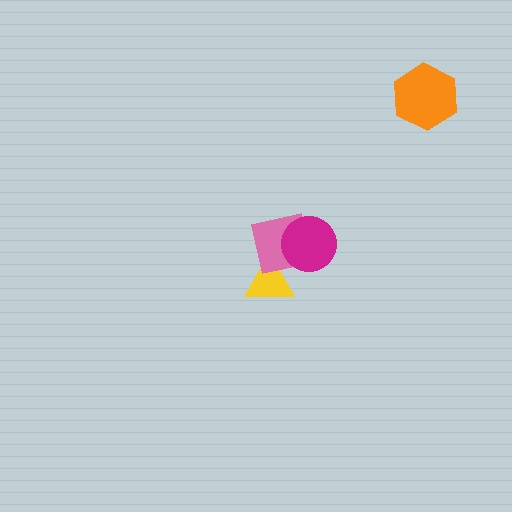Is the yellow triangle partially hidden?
Yes, it is partially covered by another shape.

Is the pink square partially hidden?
Yes, it is partially covered by another shape.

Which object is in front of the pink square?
The magenta circle is in front of the pink square.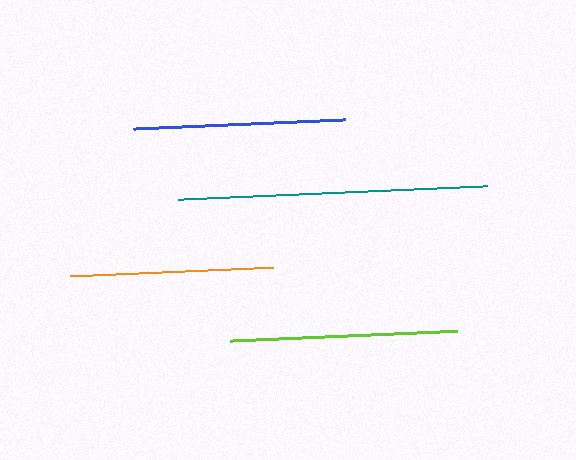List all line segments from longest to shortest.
From longest to shortest: teal, lime, blue, orange.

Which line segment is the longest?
The teal line is the longest at approximately 311 pixels.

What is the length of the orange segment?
The orange segment is approximately 203 pixels long.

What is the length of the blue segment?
The blue segment is approximately 212 pixels long.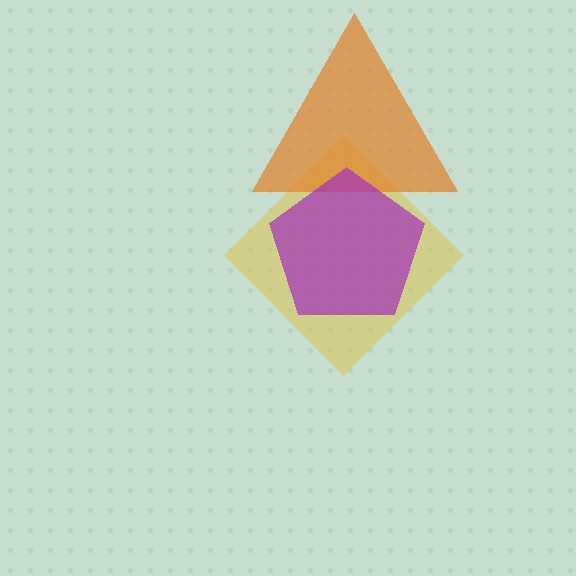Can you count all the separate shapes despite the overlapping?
Yes, there are 3 separate shapes.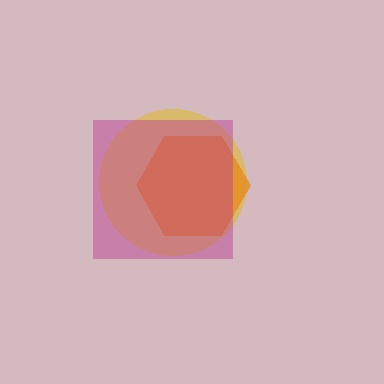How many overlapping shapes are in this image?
There are 3 overlapping shapes in the image.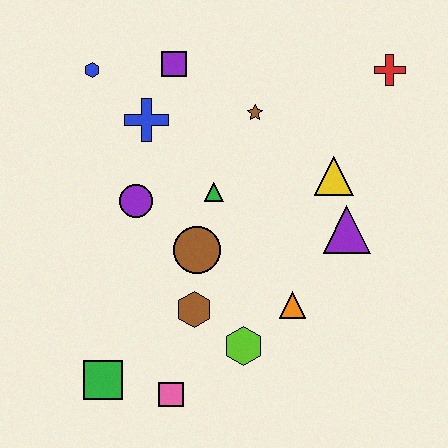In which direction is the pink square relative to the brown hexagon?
The pink square is below the brown hexagon.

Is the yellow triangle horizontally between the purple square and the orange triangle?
No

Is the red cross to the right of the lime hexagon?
Yes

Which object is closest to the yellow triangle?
The purple triangle is closest to the yellow triangle.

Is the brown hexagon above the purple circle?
No